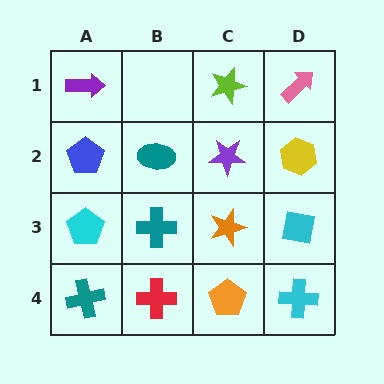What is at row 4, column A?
A teal cross.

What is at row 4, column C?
An orange pentagon.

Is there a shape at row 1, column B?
No, that cell is empty.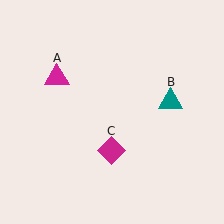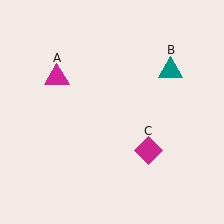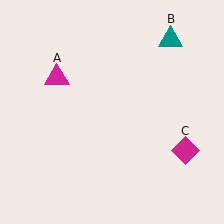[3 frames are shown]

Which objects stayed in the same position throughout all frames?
Magenta triangle (object A) remained stationary.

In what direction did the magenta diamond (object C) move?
The magenta diamond (object C) moved right.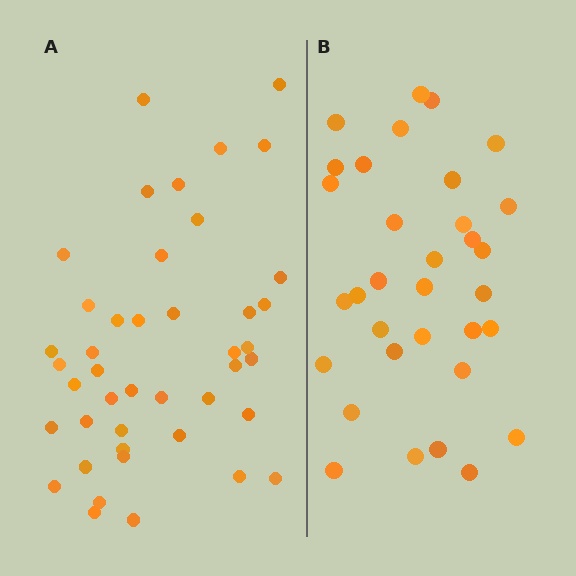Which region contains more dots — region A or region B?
Region A (the left region) has more dots.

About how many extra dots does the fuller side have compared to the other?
Region A has roughly 10 or so more dots than region B.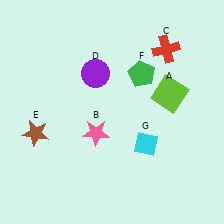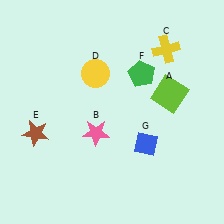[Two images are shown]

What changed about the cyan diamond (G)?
In Image 1, G is cyan. In Image 2, it changed to blue.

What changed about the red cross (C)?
In Image 1, C is red. In Image 2, it changed to yellow.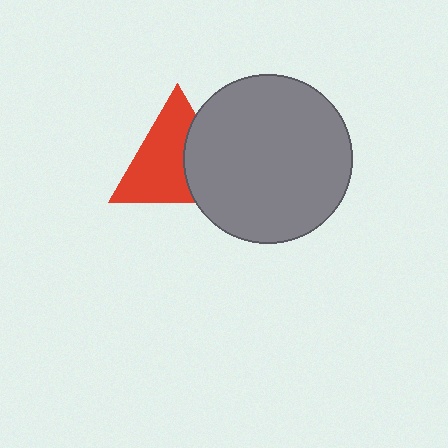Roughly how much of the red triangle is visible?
About half of it is visible (roughly 64%).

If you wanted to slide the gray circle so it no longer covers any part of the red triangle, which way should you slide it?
Slide it right — that is the most direct way to separate the two shapes.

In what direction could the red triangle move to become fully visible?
The red triangle could move left. That would shift it out from behind the gray circle entirely.